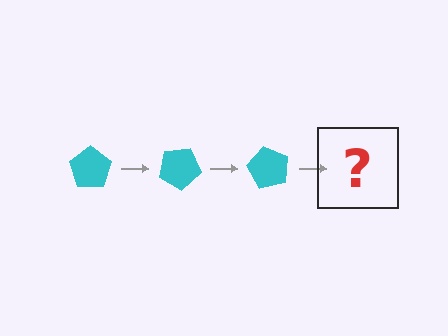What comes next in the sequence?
The next element should be a cyan pentagon rotated 90 degrees.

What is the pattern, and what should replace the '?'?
The pattern is that the pentagon rotates 30 degrees each step. The '?' should be a cyan pentagon rotated 90 degrees.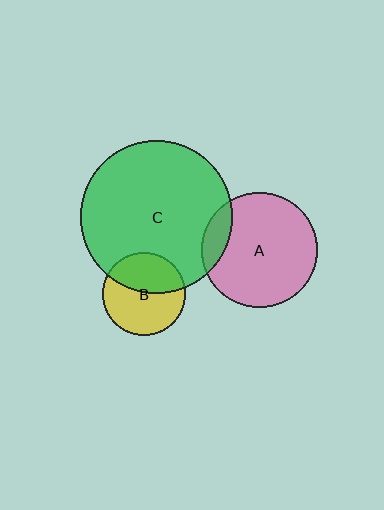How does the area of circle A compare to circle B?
Approximately 1.9 times.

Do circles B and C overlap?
Yes.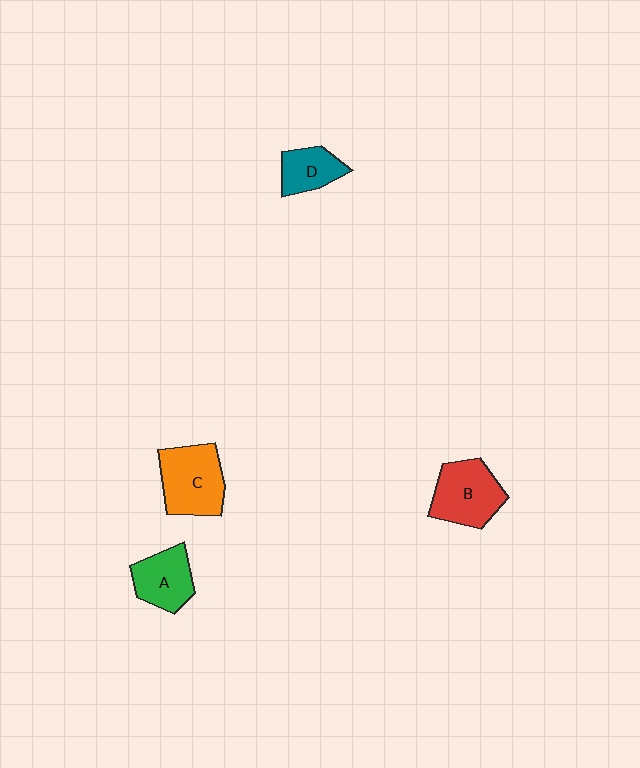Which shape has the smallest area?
Shape D (teal).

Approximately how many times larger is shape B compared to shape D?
Approximately 1.6 times.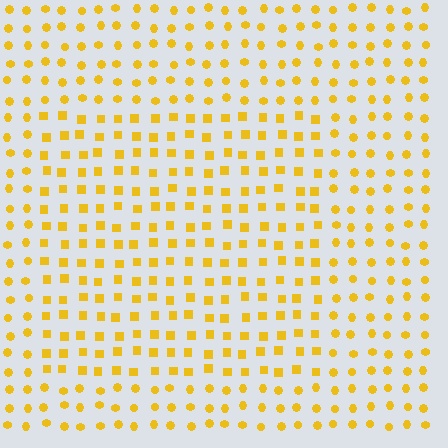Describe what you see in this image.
The image is filled with small yellow elements arranged in a uniform grid. A rectangle-shaped region contains squares, while the surrounding area contains circles. The boundary is defined purely by the change in element shape.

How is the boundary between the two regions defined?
The boundary is defined by a change in element shape: squares inside vs. circles outside. All elements share the same color and spacing.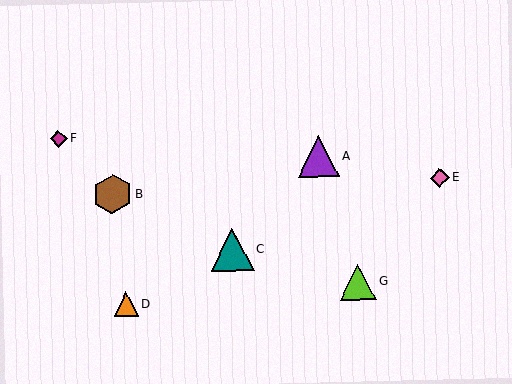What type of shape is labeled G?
Shape G is a lime triangle.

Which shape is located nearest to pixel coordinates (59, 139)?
The magenta diamond (labeled F) at (58, 139) is nearest to that location.